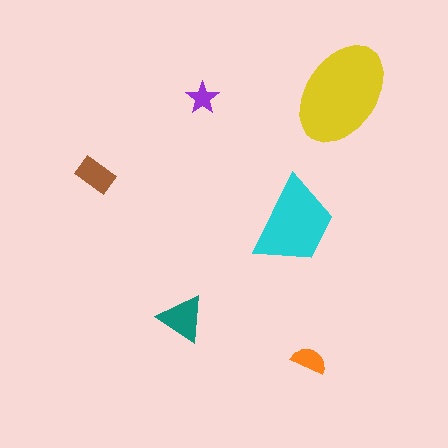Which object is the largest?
The yellow ellipse.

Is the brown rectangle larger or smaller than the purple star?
Larger.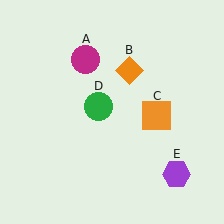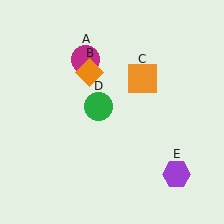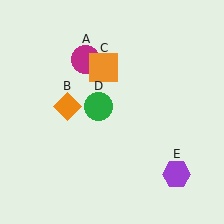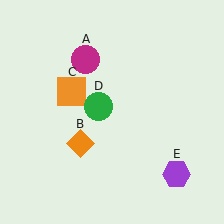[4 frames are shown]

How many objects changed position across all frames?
2 objects changed position: orange diamond (object B), orange square (object C).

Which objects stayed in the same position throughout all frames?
Magenta circle (object A) and green circle (object D) and purple hexagon (object E) remained stationary.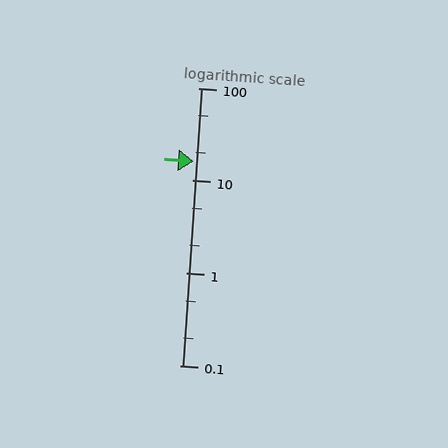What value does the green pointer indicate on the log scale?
The pointer indicates approximately 16.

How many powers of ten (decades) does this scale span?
The scale spans 3 decades, from 0.1 to 100.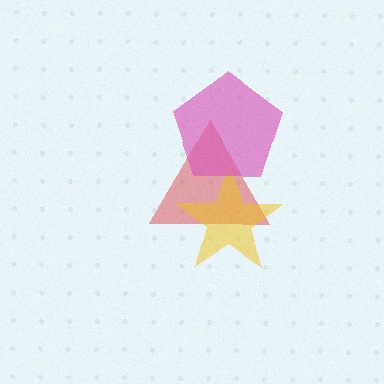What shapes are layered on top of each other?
The layered shapes are: a red triangle, a yellow star, a pink pentagon.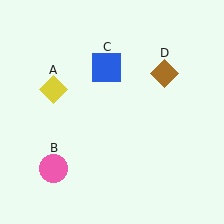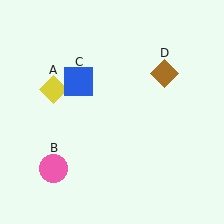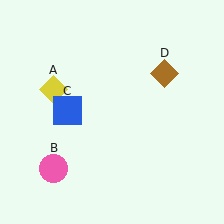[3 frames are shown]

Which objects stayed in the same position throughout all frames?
Yellow diamond (object A) and pink circle (object B) and brown diamond (object D) remained stationary.